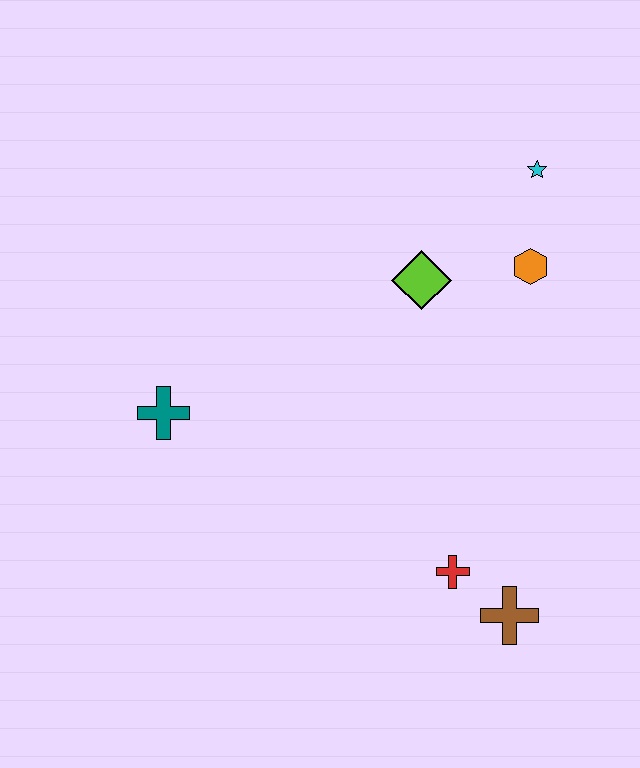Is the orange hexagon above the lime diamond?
Yes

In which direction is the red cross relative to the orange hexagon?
The red cross is below the orange hexagon.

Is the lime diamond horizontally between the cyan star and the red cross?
No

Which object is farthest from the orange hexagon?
The teal cross is farthest from the orange hexagon.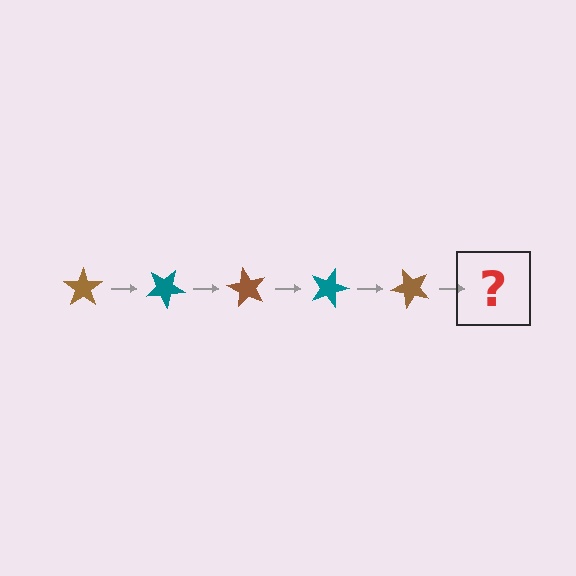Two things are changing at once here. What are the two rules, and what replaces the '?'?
The two rules are that it rotates 30 degrees each step and the color cycles through brown and teal. The '?' should be a teal star, rotated 150 degrees from the start.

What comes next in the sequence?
The next element should be a teal star, rotated 150 degrees from the start.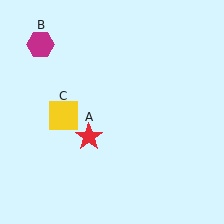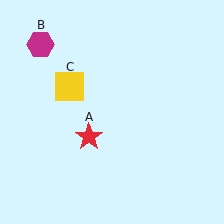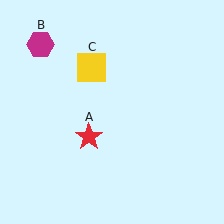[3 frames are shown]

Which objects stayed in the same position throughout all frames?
Red star (object A) and magenta hexagon (object B) remained stationary.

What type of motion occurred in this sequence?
The yellow square (object C) rotated clockwise around the center of the scene.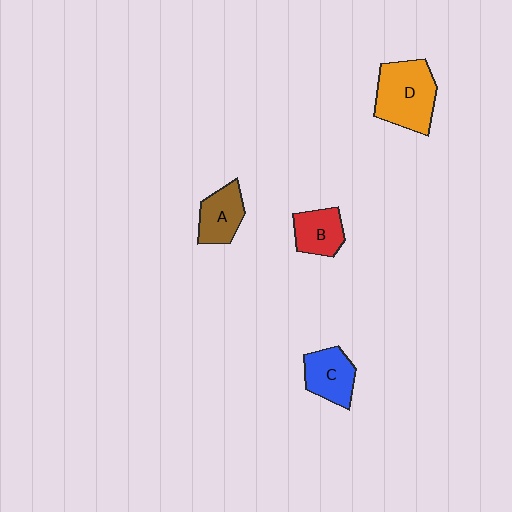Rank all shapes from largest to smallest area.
From largest to smallest: D (orange), C (blue), A (brown), B (red).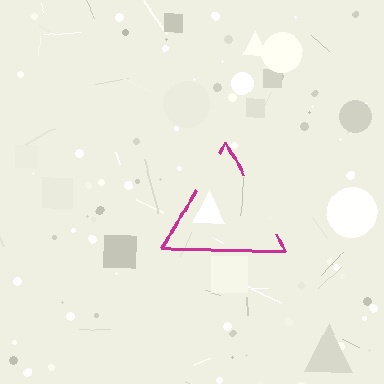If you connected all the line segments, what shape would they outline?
They would outline a triangle.